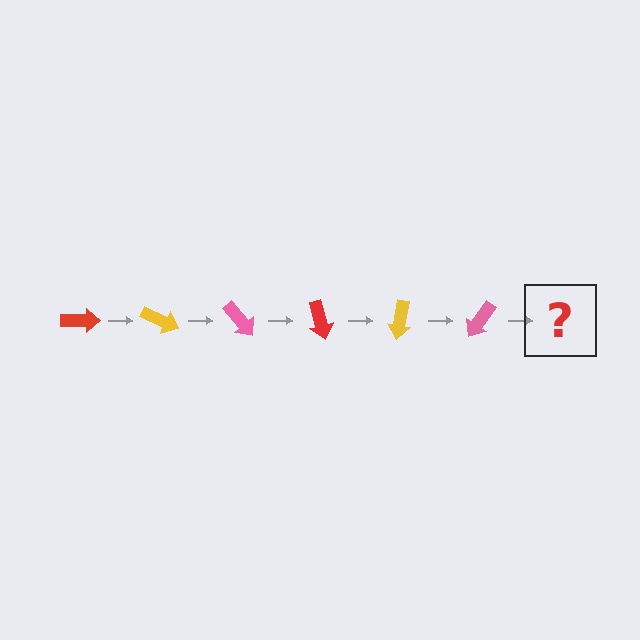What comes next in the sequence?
The next element should be a red arrow, rotated 150 degrees from the start.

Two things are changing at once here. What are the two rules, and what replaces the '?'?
The two rules are that it rotates 25 degrees each step and the color cycles through red, yellow, and pink. The '?' should be a red arrow, rotated 150 degrees from the start.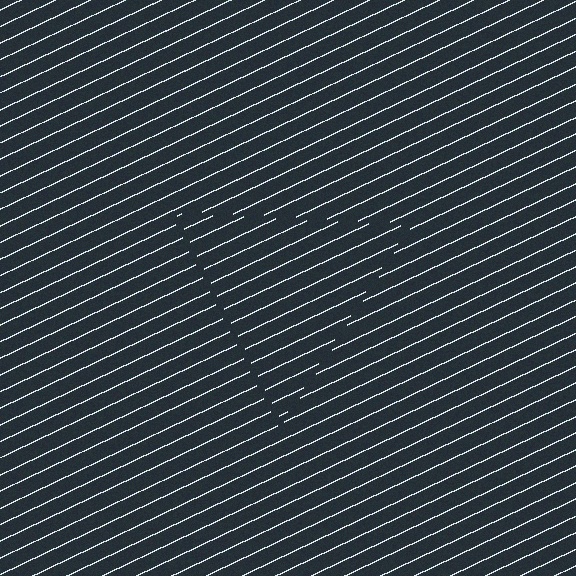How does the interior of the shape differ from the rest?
The interior of the shape contains the same grating, shifted by half a period — the contour is defined by the phase discontinuity where line-ends from the inner and outer gratings abut.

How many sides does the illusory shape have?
3 sides — the line-ends trace a triangle.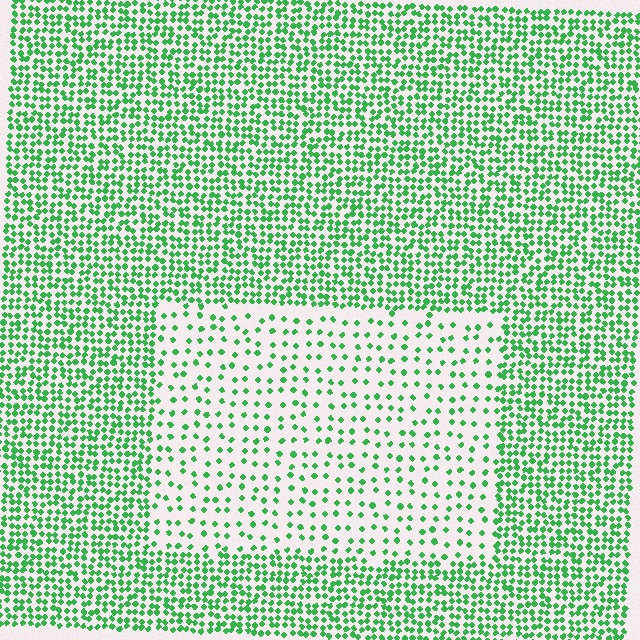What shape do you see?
I see a rectangle.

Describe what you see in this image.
The image contains small green elements arranged at two different densities. A rectangle-shaped region is visible where the elements are less densely packed than the surrounding area.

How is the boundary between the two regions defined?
The boundary is defined by a change in element density (approximately 2.6x ratio). All elements are the same color, size, and shape.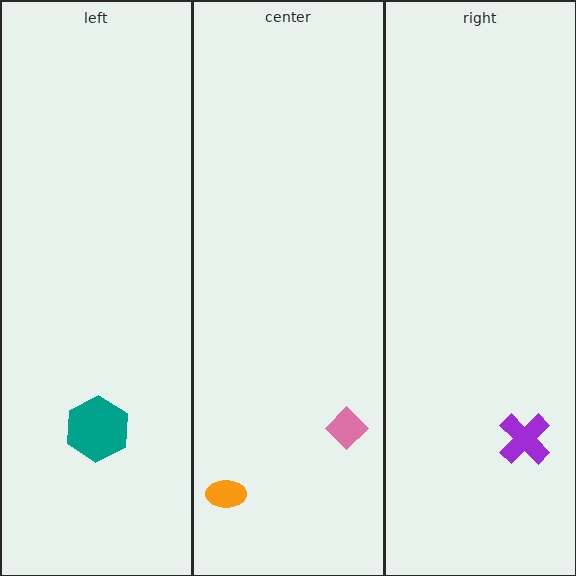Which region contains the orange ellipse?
The center region.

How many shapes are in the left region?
1.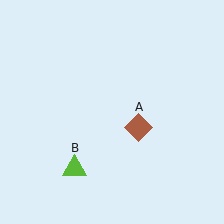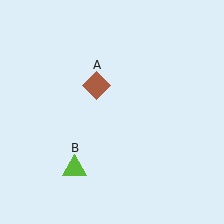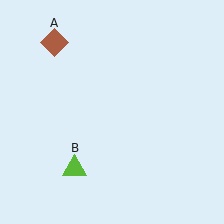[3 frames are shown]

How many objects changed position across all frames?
1 object changed position: brown diamond (object A).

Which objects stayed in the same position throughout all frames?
Lime triangle (object B) remained stationary.